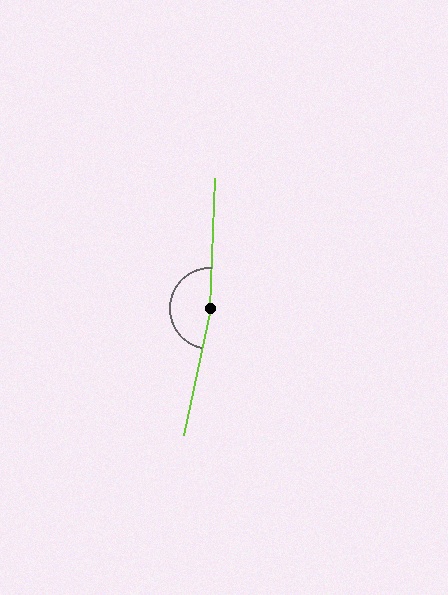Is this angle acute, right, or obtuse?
It is obtuse.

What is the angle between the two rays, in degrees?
Approximately 170 degrees.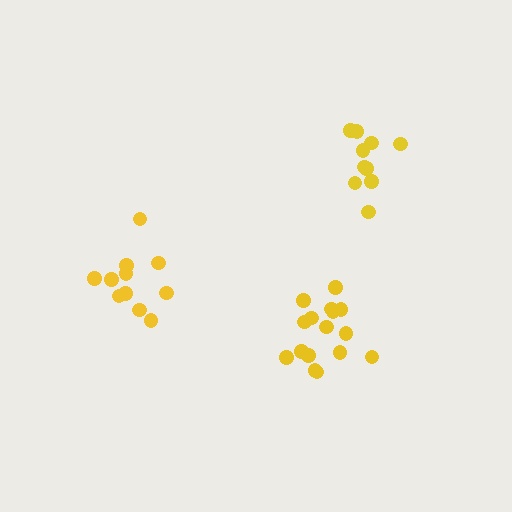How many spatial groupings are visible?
There are 3 spatial groupings.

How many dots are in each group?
Group 1: 16 dots, Group 2: 11 dots, Group 3: 10 dots (37 total).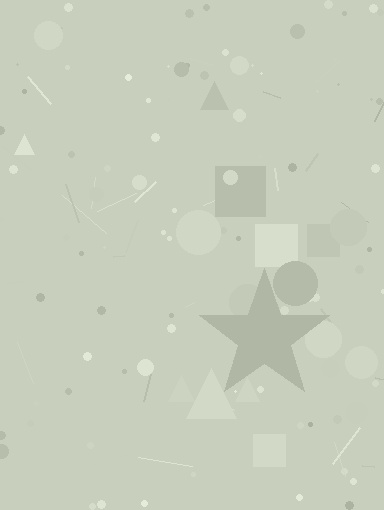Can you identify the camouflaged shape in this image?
The camouflaged shape is a star.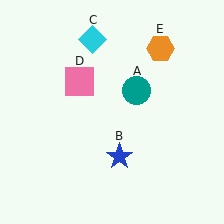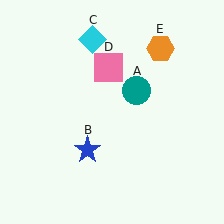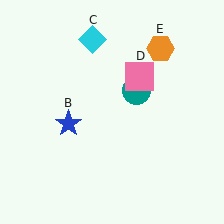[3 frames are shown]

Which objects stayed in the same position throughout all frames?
Teal circle (object A) and cyan diamond (object C) and orange hexagon (object E) remained stationary.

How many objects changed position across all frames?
2 objects changed position: blue star (object B), pink square (object D).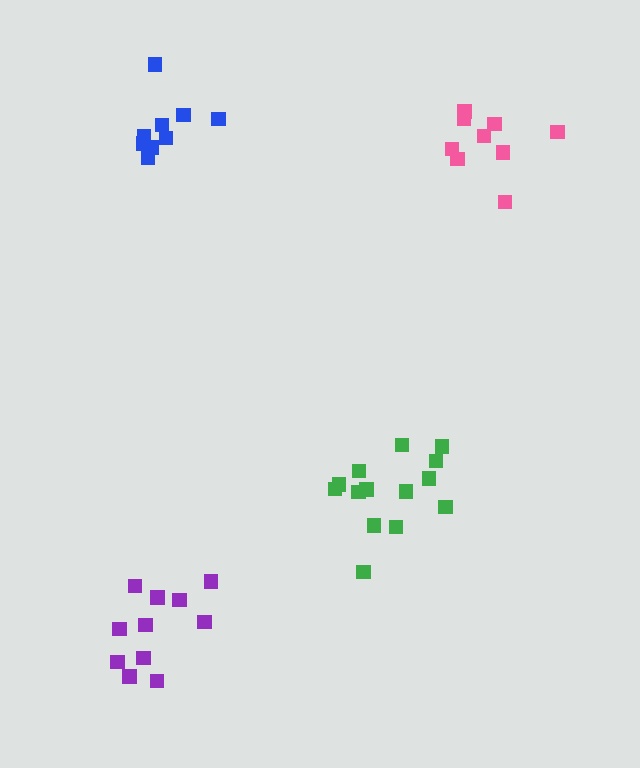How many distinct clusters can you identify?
There are 4 distinct clusters.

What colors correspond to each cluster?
The clusters are colored: pink, green, blue, purple.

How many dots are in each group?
Group 1: 9 dots, Group 2: 14 dots, Group 3: 9 dots, Group 4: 11 dots (43 total).